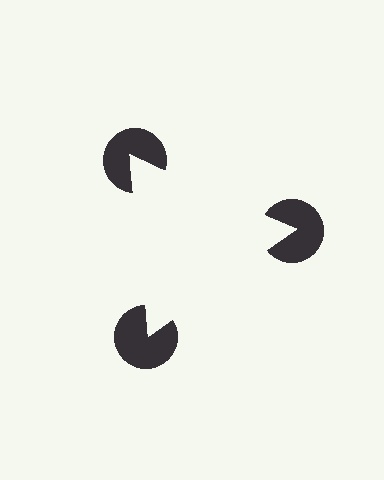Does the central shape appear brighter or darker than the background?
It typically appears slightly brighter than the background, even though no actual brightness change is drawn.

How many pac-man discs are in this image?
There are 3 — one at each vertex of the illusory triangle.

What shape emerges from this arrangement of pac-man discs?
An illusory triangle — its edges are inferred from the aligned wedge cuts in the pac-man discs, not physically drawn.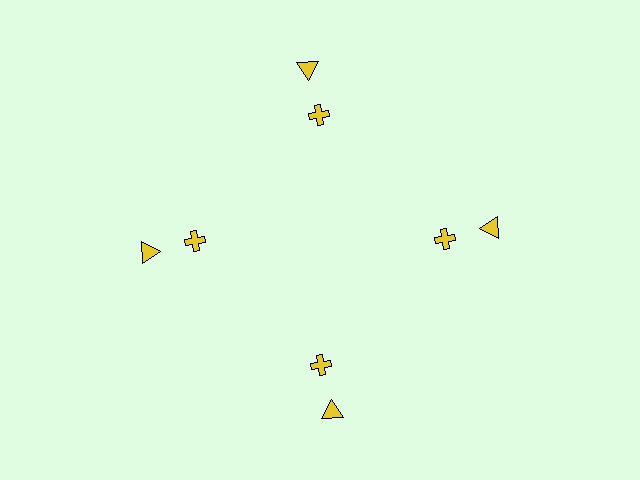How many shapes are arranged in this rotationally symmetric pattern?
There are 8 shapes, arranged in 4 groups of 2.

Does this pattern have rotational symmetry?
Yes, this pattern has 4-fold rotational symmetry. It looks the same after rotating 90 degrees around the center.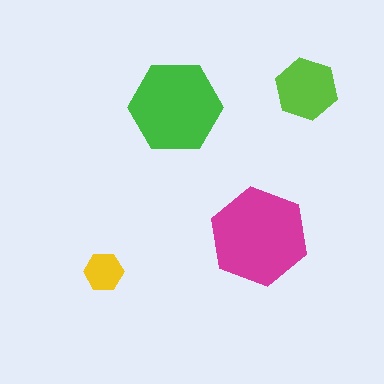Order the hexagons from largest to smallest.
the magenta one, the green one, the lime one, the yellow one.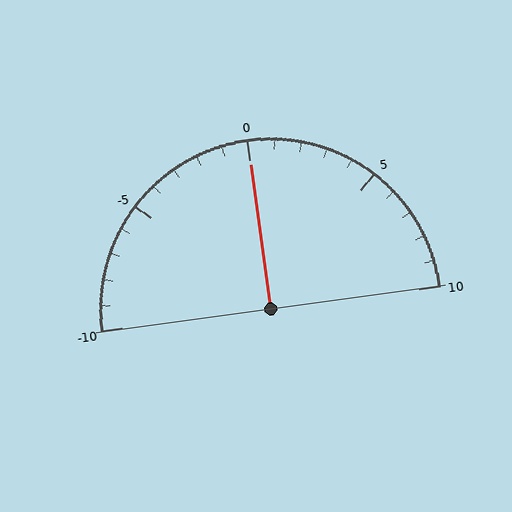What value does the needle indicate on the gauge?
The needle indicates approximately 0.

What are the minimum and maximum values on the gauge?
The gauge ranges from -10 to 10.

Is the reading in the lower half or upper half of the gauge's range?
The reading is in the upper half of the range (-10 to 10).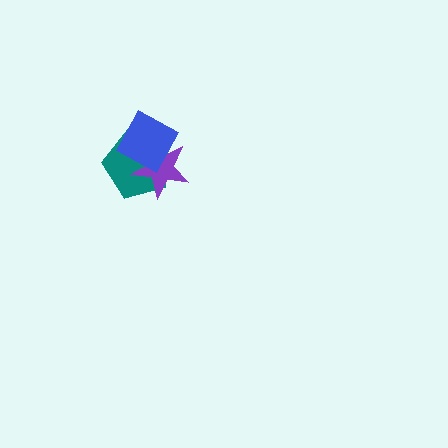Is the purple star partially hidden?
Yes, it is partially covered by another shape.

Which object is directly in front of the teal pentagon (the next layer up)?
The purple star is directly in front of the teal pentagon.